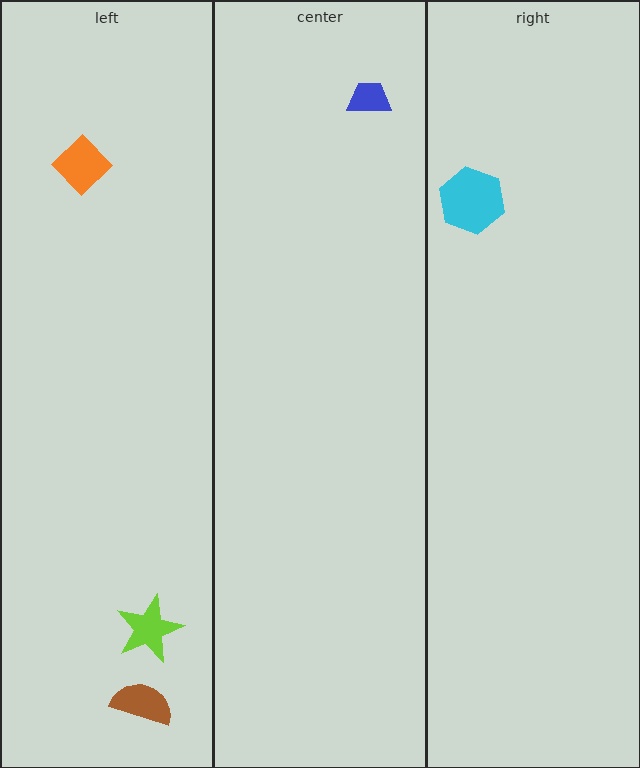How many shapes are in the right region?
1.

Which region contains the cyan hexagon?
The right region.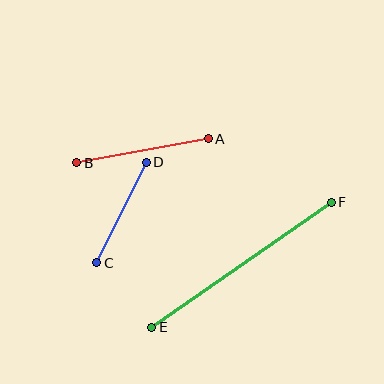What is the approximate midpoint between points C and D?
The midpoint is at approximately (121, 212) pixels.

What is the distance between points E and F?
The distance is approximately 219 pixels.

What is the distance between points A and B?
The distance is approximately 134 pixels.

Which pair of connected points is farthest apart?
Points E and F are farthest apart.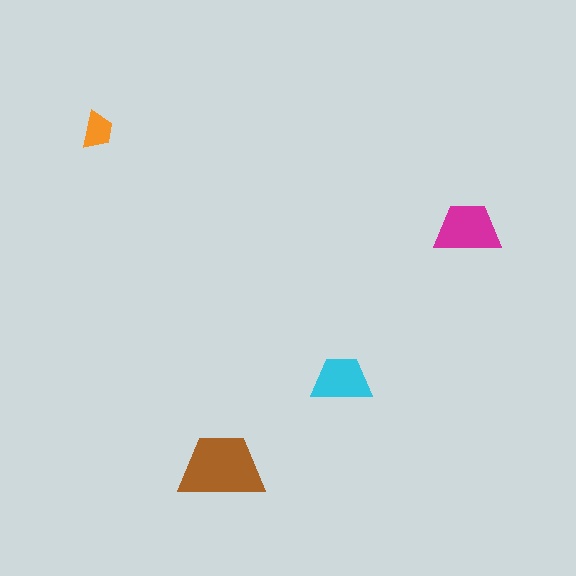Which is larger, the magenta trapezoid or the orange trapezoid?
The magenta one.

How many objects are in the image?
There are 4 objects in the image.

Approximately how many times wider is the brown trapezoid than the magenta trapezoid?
About 1.5 times wider.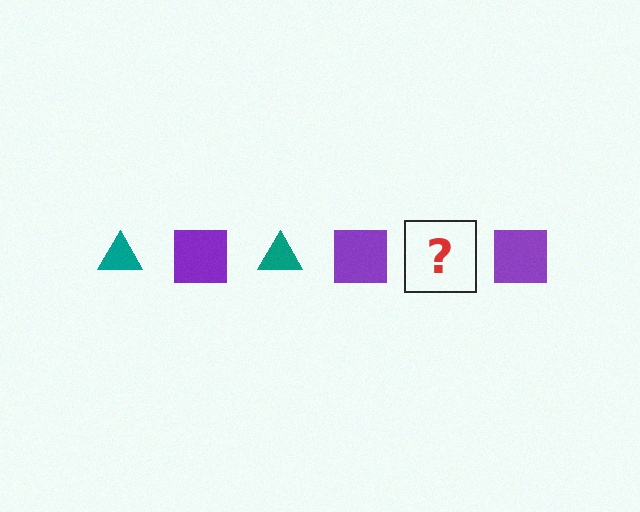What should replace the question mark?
The question mark should be replaced with a teal triangle.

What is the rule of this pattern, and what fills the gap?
The rule is that the pattern alternates between teal triangle and purple square. The gap should be filled with a teal triangle.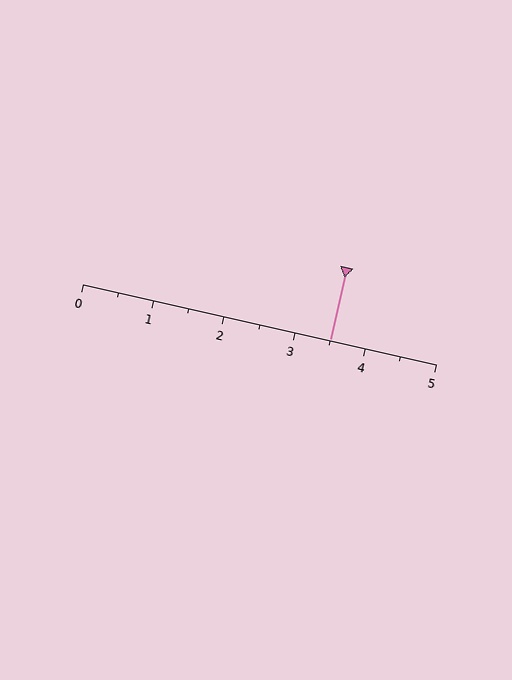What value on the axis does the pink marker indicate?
The marker indicates approximately 3.5.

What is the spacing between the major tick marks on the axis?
The major ticks are spaced 1 apart.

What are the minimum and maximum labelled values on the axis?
The axis runs from 0 to 5.